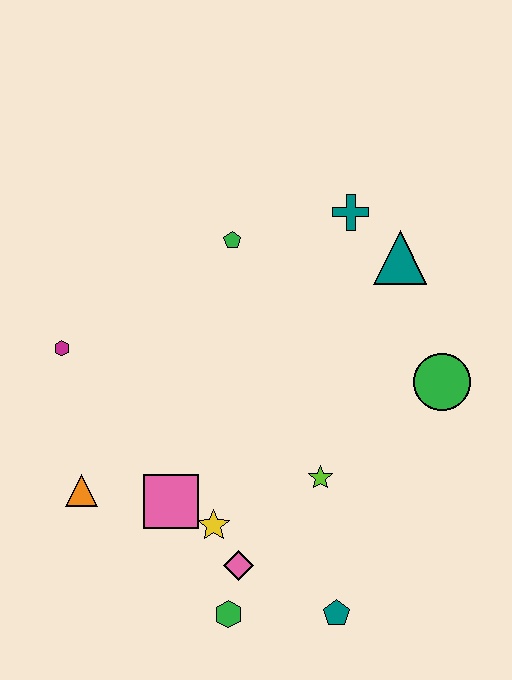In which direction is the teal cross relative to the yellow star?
The teal cross is above the yellow star.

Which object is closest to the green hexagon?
The pink diamond is closest to the green hexagon.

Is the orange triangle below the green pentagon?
Yes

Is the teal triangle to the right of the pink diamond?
Yes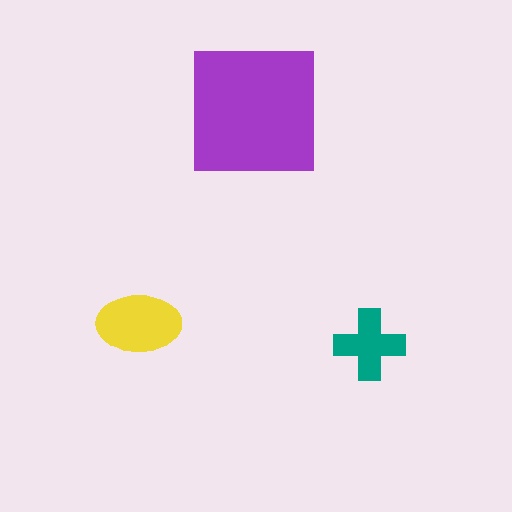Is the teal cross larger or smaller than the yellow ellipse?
Smaller.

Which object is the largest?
The purple square.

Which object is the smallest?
The teal cross.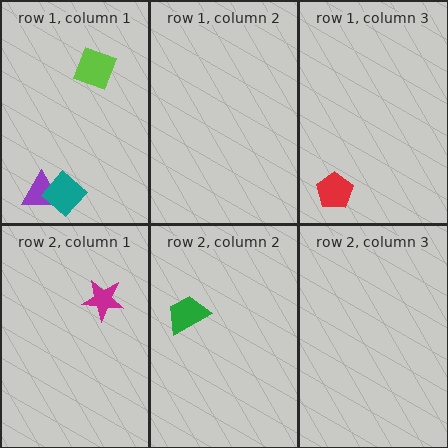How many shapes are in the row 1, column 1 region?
3.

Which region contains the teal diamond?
The row 1, column 1 region.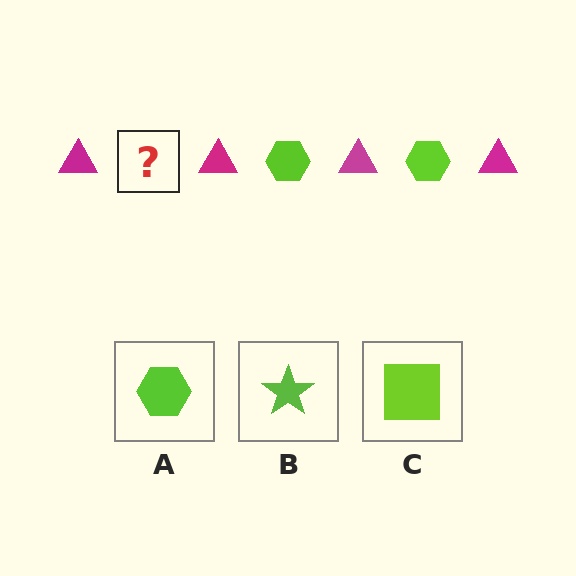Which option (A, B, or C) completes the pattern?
A.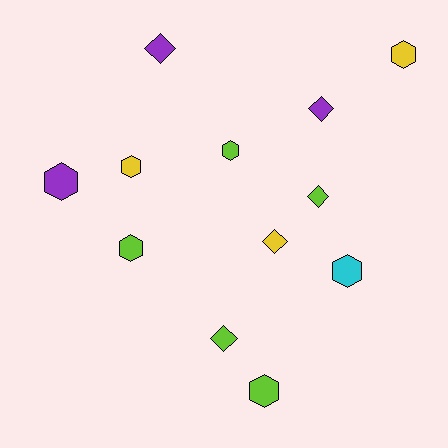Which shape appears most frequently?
Hexagon, with 7 objects.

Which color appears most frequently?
Lime, with 5 objects.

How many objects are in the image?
There are 12 objects.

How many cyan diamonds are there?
There are no cyan diamonds.